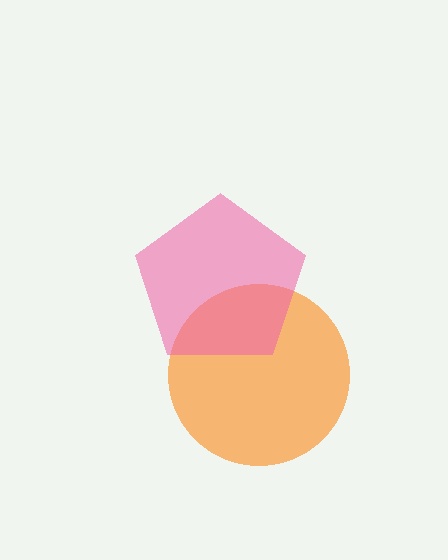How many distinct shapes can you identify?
There are 2 distinct shapes: an orange circle, a pink pentagon.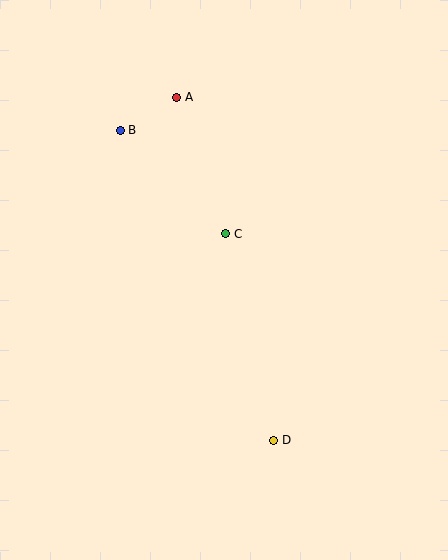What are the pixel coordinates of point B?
Point B is at (120, 130).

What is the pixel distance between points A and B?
The distance between A and B is 66 pixels.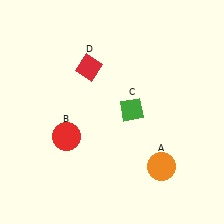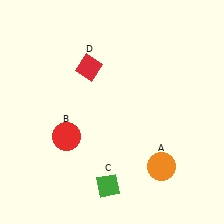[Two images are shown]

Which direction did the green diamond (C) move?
The green diamond (C) moved down.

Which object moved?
The green diamond (C) moved down.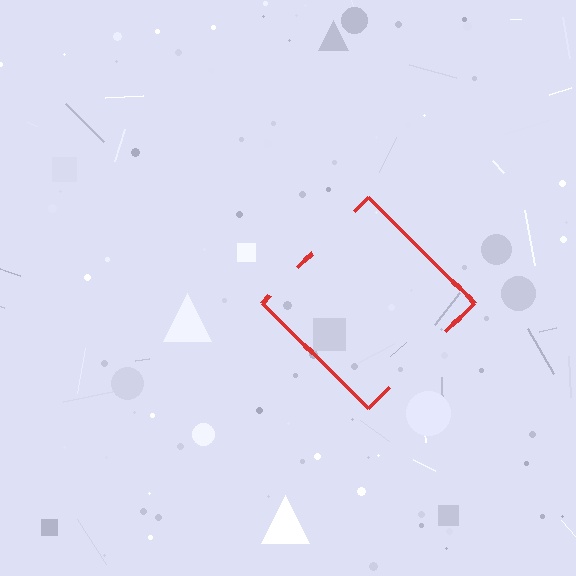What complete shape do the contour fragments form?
The contour fragments form a diamond.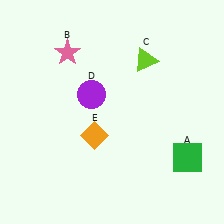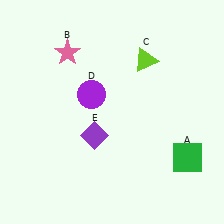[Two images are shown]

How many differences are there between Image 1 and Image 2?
There is 1 difference between the two images.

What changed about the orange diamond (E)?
In Image 1, E is orange. In Image 2, it changed to purple.